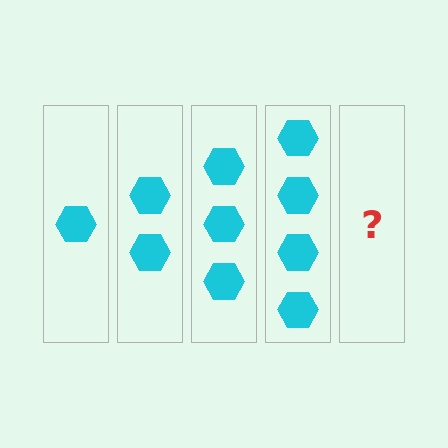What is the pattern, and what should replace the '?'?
The pattern is that each step adds one more hexagon. The '?' should be 5 hexagons.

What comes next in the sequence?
The next element should be 5 hexagons.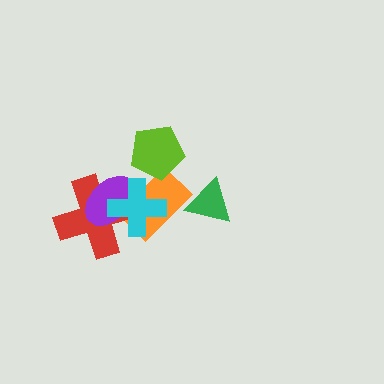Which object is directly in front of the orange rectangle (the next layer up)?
The red cross is directly in front of the orange rectangle.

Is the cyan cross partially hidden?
No, no other shape covers it.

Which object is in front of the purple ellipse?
The cyan cross is in front of the purple ellipse.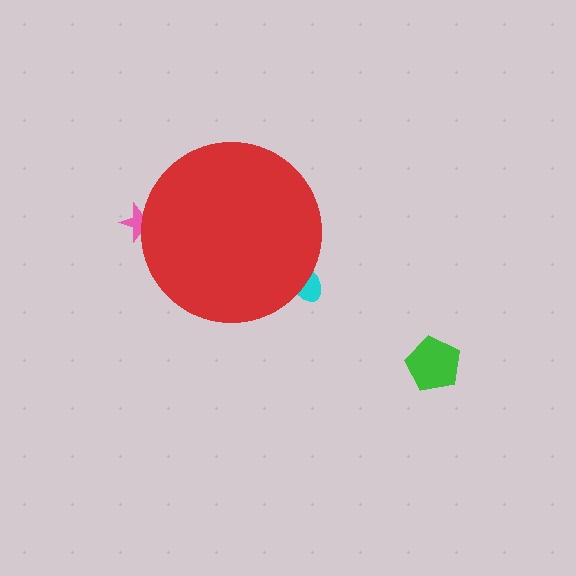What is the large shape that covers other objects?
A red circle.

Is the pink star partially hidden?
Yes, the pink star is partially hidden behind the red circle.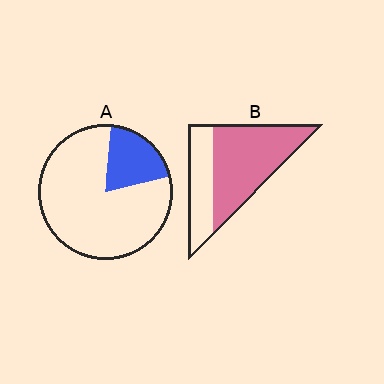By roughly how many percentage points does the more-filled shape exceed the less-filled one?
By roughly 45 percentage points (B over A).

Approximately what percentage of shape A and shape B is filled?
A is approximately 20% and B is approximately 65%.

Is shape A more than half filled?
No.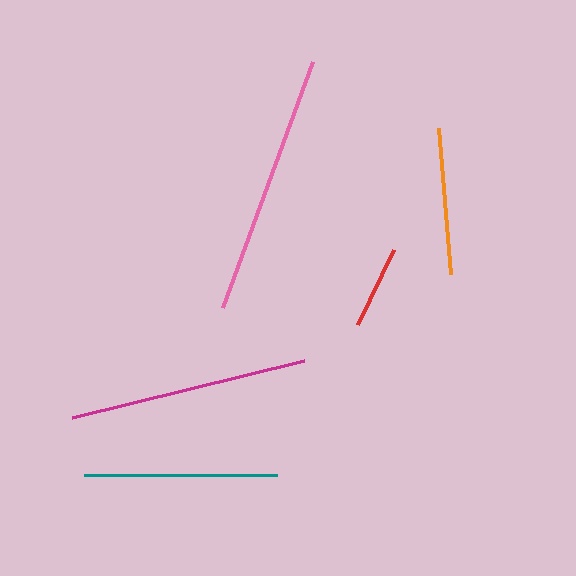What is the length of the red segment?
The red segment is approximately 83 pixels long.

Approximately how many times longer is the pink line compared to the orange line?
The pink line is approximately 1.8 times the length of the orange line.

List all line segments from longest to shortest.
From longest to shortest: pink, magenta, teal, orange, red.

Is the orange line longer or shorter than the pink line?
The pink line is longer than the orange line.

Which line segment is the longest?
The pink line is the longest at approximately 261 pixels.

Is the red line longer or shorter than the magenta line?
The magenta line is longer than the red line.